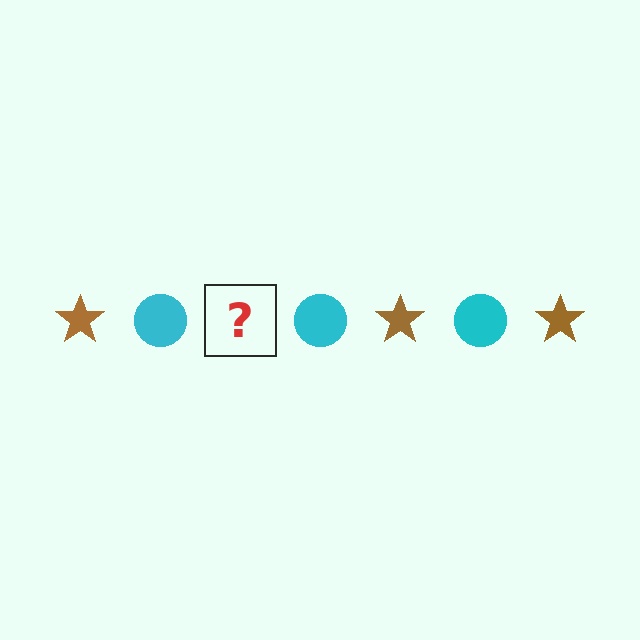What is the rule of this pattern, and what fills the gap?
The rule is that the pattern alternates between brown star and cyan circle. The gap should be filled with a brown star.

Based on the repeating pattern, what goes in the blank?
The blank should be a brown star.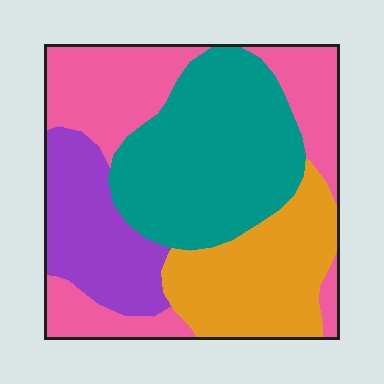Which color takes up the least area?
Purple, at roughly 15%.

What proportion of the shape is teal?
Teal takes up about one third (1/3) of the shape.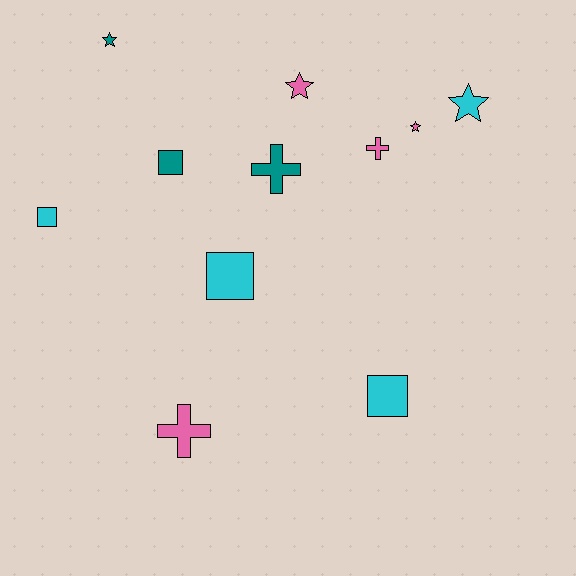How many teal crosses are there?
There is 1 teal cross.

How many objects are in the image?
There are 11 objects.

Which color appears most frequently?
Cyan, with 4 objects.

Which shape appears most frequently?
Square, with 4 objects.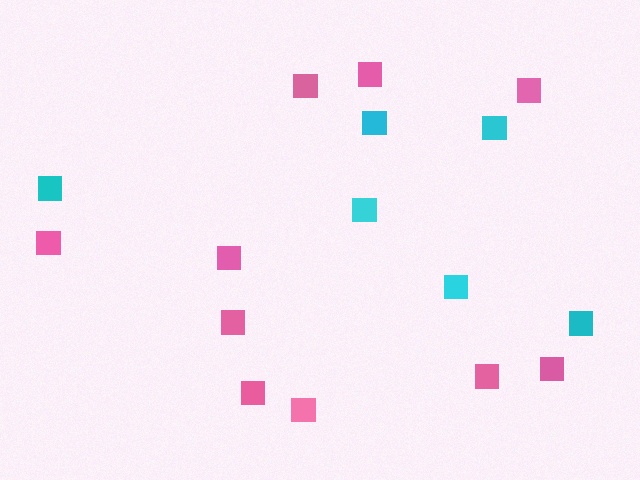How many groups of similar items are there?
There are 2 groups: one group of pink squares (10) and one group of cyan squares (6).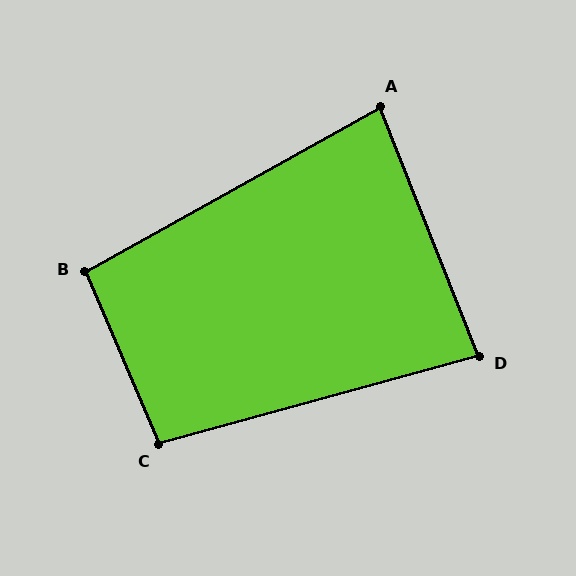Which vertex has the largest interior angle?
C, at approximately 98 degrees.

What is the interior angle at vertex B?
Approximately 96 degrees (obtuse).